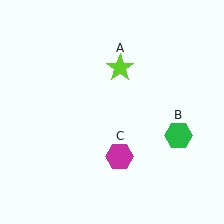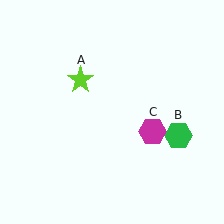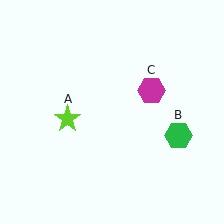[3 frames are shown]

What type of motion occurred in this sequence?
The lime star (object A), magenta hexagon (object C) rotated counterclockwise around the center of the scene.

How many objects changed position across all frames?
2 objects changed position: lime star (object A), magenta hexagon (object C).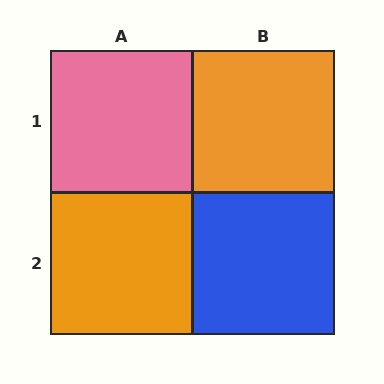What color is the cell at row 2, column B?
Blue.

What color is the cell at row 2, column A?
Orange.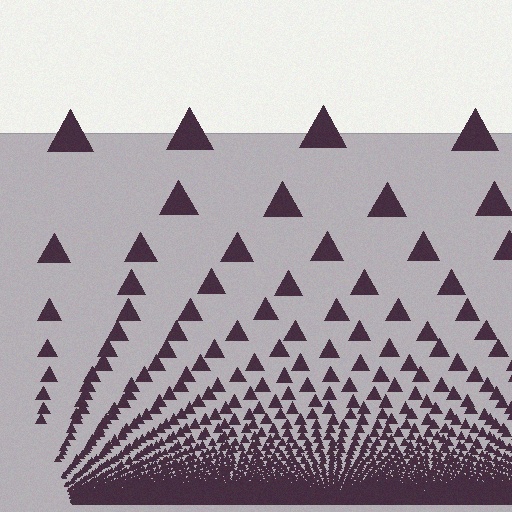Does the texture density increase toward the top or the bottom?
Density increases toward the bottom.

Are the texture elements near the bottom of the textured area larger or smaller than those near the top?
Smaller. The gradient is inverted — elements near the bottom are smaller and denser.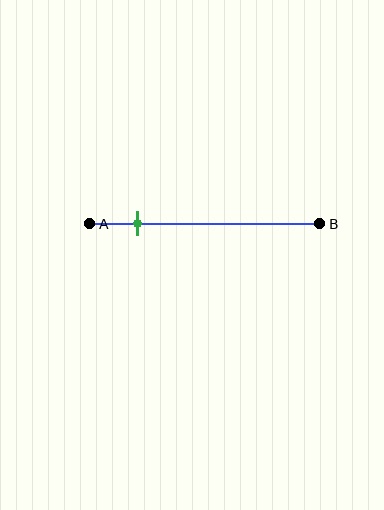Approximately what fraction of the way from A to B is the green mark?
The green mark is approximately 20% of the way from A to B.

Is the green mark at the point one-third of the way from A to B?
No, the mark is at about 20% from A, not at the 33% one-third point.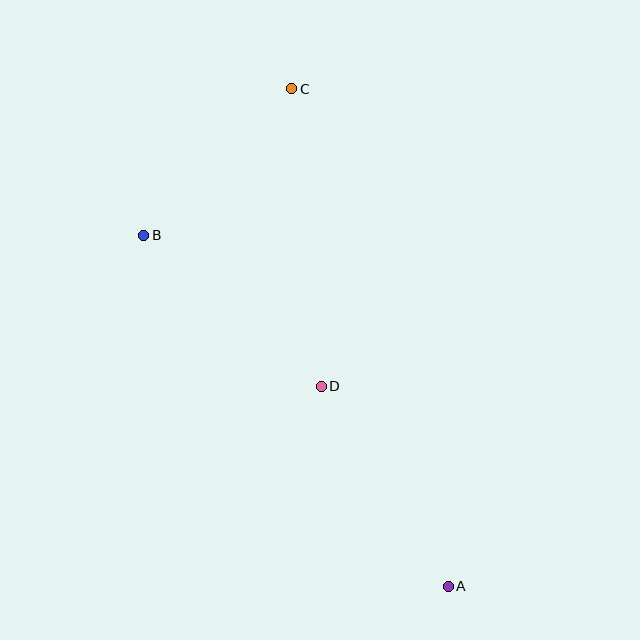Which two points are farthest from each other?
Points A and C are farthest from each other.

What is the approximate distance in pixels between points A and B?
The distance between A and B is approximately 465 pixels.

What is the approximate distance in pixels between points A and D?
The distance between A and D is approximately 237 pixels.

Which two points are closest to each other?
Points B and C are closest to each other.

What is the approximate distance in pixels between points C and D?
The distance between C and D is approximately 299 pixels.